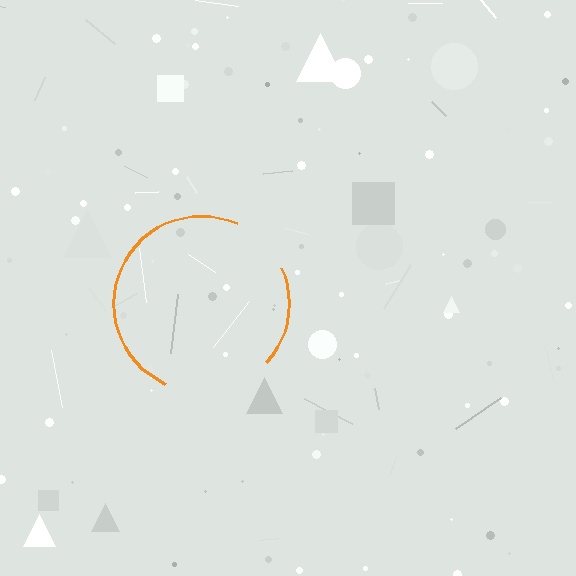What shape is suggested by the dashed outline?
The dashed outline suggests a circle.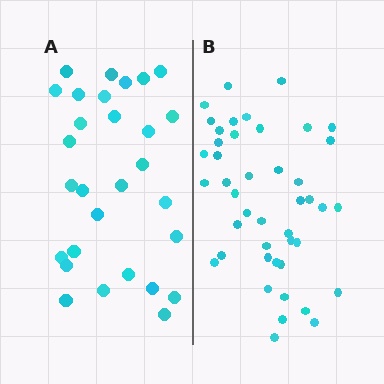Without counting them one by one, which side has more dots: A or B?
Region B (the right region) has more dots.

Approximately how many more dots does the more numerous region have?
Region B has approximately 15 more dots than region A.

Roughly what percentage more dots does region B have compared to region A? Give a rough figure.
About 50% more.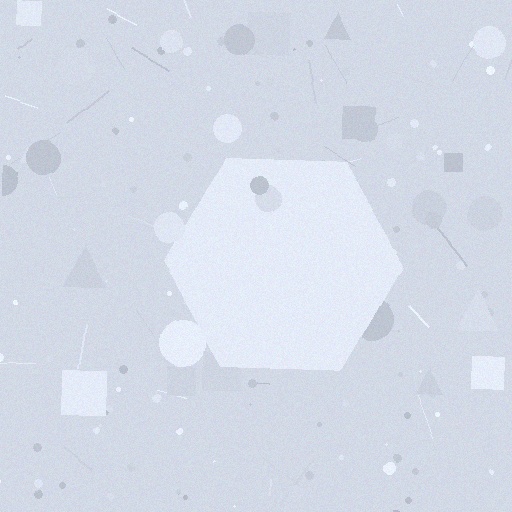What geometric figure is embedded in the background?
A hexagon is embedded in the background.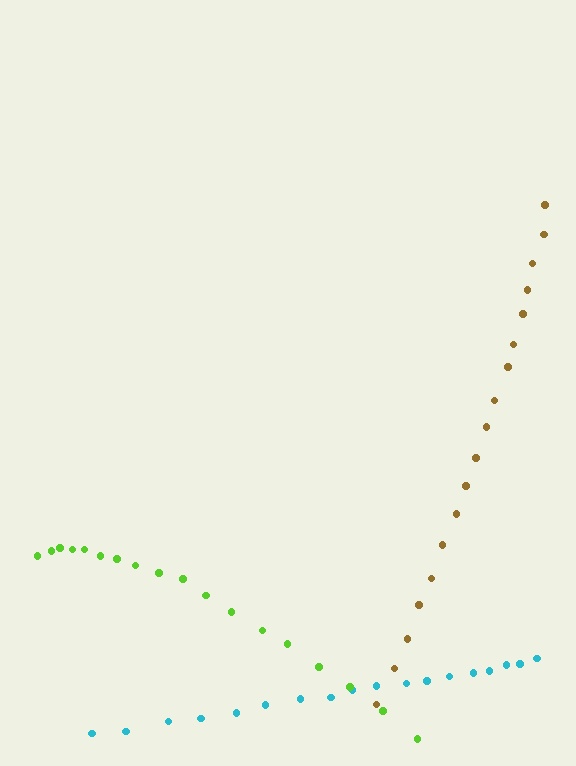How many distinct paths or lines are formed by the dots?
There are 3 distinct paths.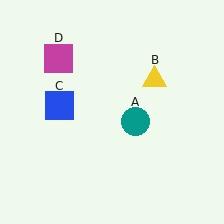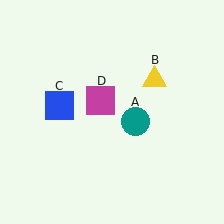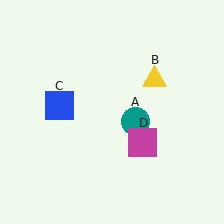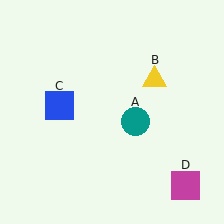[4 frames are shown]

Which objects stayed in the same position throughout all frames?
Teal circle (object A) and yellow triangle (object B) and blue square (object C) remained stationary.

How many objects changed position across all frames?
1 object changed position: magenta square (object D).